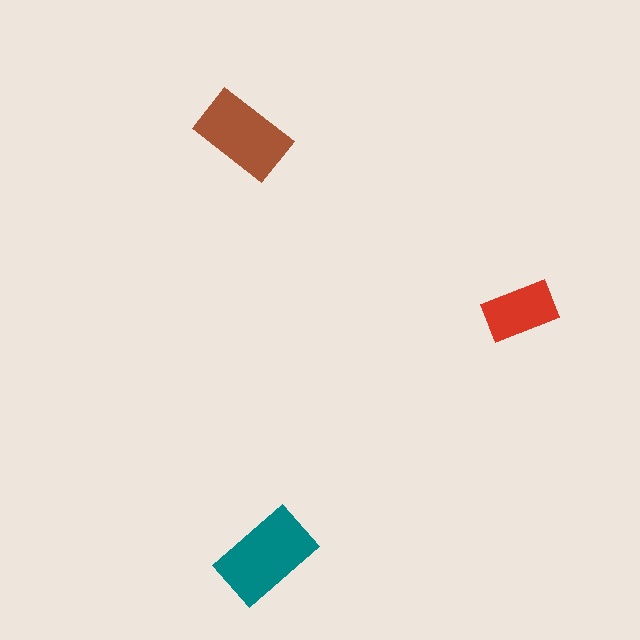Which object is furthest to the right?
The red rectangle is rightmost.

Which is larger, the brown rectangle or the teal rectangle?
The teal one.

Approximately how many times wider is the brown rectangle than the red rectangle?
About 1.5 times wider.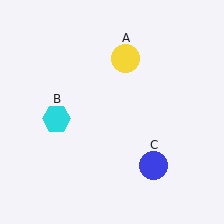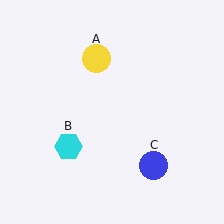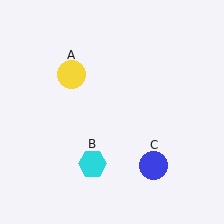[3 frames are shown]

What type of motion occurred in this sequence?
The yellow circle (object A), cyan hexagon (object B) rotated counterclockwise around the center of the scene.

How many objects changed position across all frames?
2 objects changed position: yellow circle (object A), cyan hexagon (object B).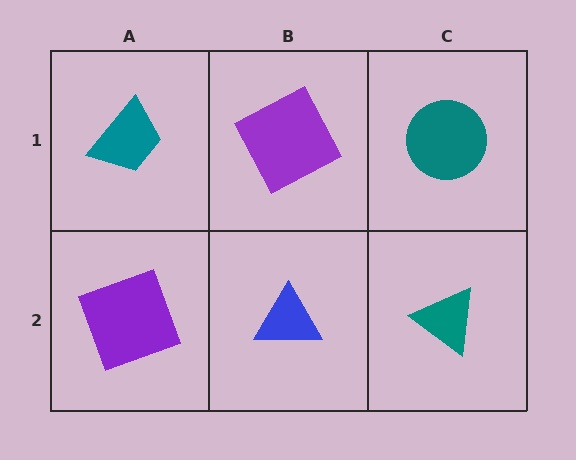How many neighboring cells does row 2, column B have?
3.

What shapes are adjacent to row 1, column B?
A blue triangle (row 2, column B), a teal trapezoid (row 1, column A), a teal circle (row 1, column C).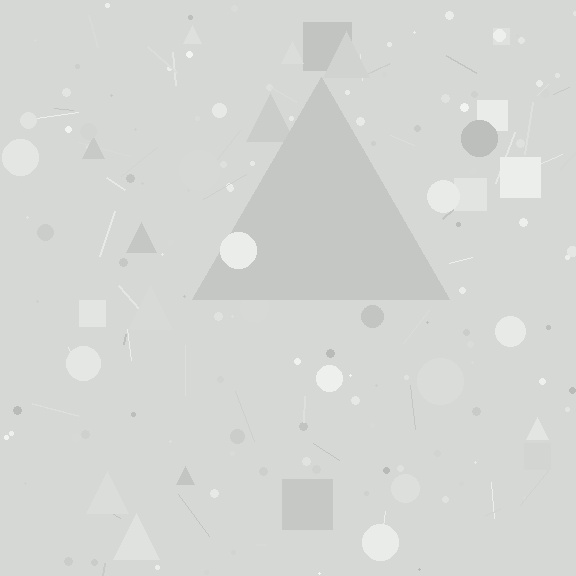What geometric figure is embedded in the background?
A triangle is embedded in the background.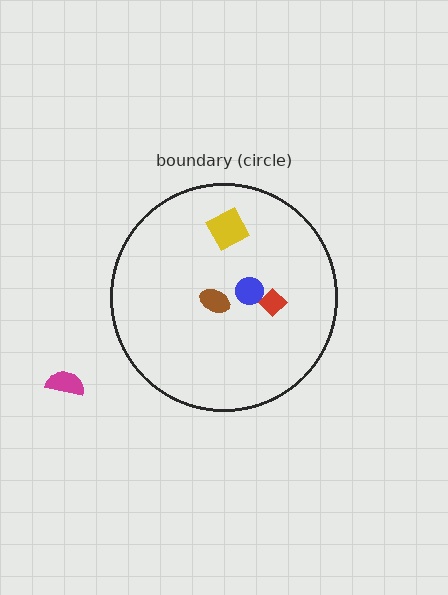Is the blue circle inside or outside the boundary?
Inside.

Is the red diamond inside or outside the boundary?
Inside.